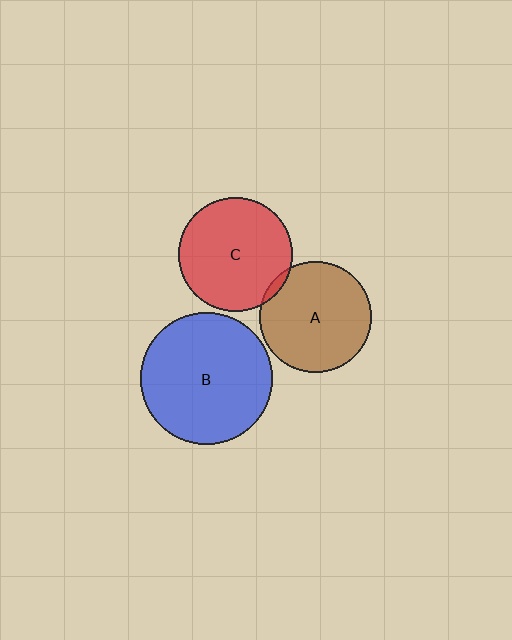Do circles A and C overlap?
Yes.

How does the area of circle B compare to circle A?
Approximately 1.4 times.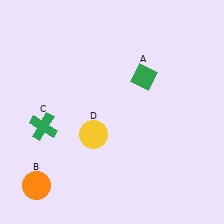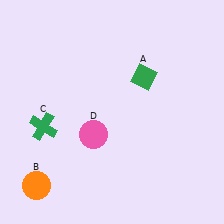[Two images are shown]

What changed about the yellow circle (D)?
In Image 1, D is yellow. In Image 2, it changed to pink.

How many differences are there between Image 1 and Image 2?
There is 1 difference between the two images.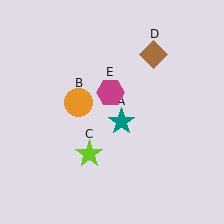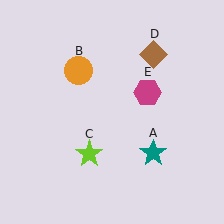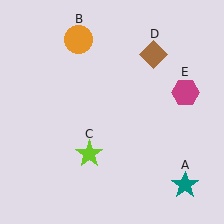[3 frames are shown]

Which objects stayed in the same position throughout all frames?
Lime star (object C) and brown diamond (object D) remained stationary.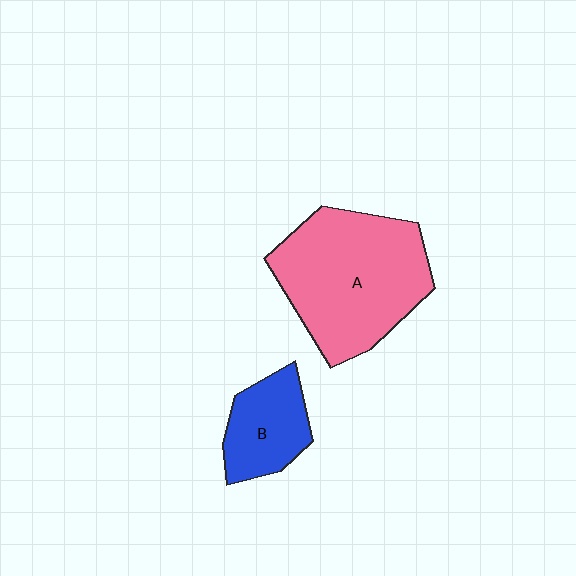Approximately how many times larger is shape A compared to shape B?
Approximately 2.4 times.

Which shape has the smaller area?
Shape B (blue).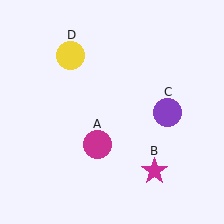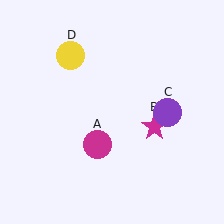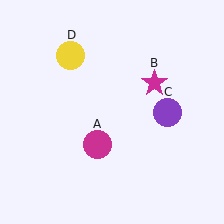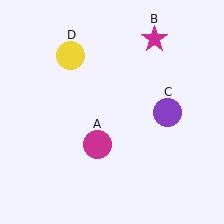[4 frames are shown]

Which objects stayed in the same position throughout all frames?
Magenta circle (object A) and purple circle (object C) and yellow circle (object D) remained stationary.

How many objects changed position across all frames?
1 object changed position: magenta star (object B).